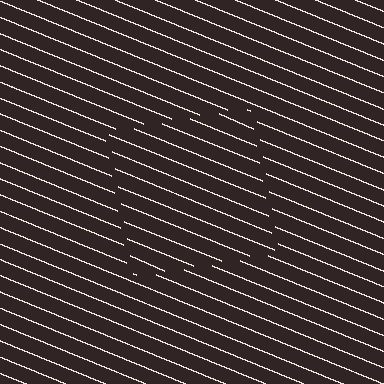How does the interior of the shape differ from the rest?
The interior of the shape contains the same grating, shifted by half a period — the contour is defined by the phase discontinuity where line-ends from the inner and outer gratings abut.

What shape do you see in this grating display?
An illusory square. The interior of the shape contains the same grating, shifted by half a period — the contour is defined by the phase discontinuity where line-ends from the inner and outer gratings abut.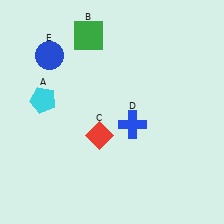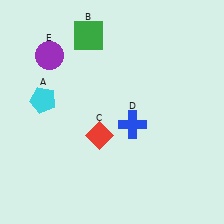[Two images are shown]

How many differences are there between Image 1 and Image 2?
There is 1 difference between the two images.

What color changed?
The circle (E) changed from blue in Image 1 to purple in Image 2.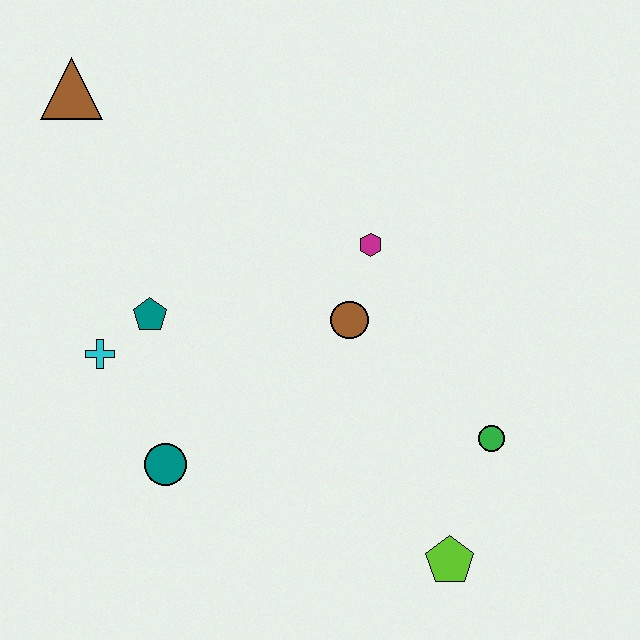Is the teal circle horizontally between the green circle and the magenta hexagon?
No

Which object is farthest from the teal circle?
The brown triangle is farthest from the teal circle.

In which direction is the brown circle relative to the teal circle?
The brown circle is to the right of the teal circle.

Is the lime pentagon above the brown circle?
No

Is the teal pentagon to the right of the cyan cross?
Yes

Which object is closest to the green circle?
The lime pentagon is closest to the green circle.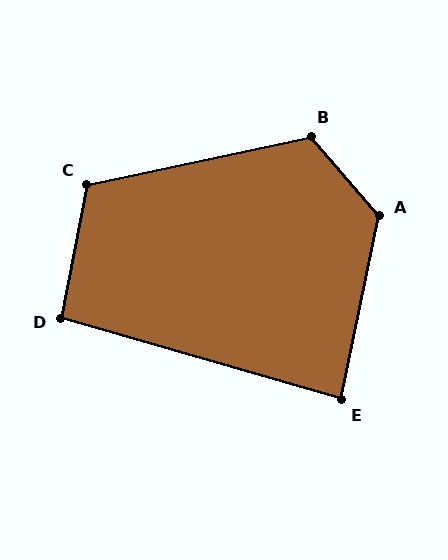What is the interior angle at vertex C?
Approximately 113 degrees (obtuse).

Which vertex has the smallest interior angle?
E, at approximately 85 degrees.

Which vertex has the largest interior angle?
A, at approximately 128 degrees.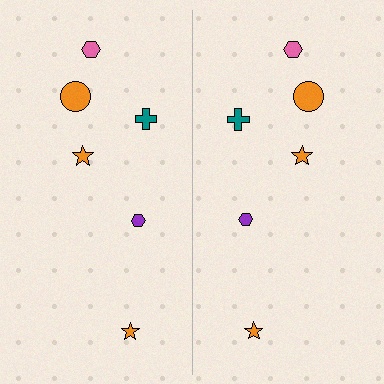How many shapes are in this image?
There are 12 shapes in this image.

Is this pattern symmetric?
Yes, this pattern has bilateral (reflection) symmetry.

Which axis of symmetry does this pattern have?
The pattern has a vertical axis of symmetry running through the center of the image.